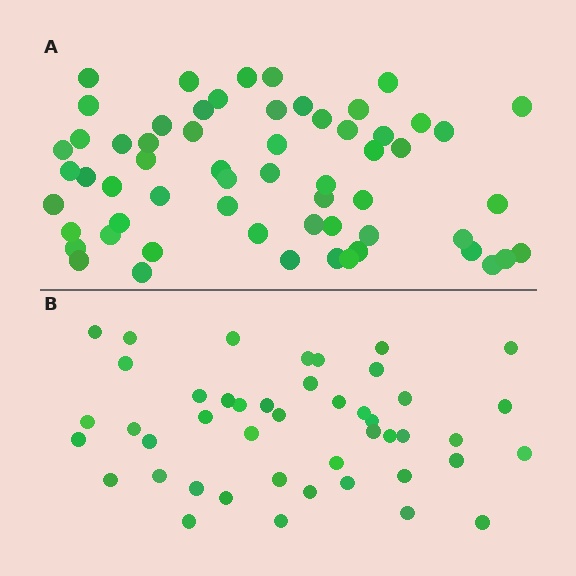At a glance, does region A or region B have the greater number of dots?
Region A (the top region) has more dots.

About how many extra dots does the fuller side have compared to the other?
Region A has approximately 15 more dots than region B.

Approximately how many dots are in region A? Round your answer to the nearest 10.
About 60 dots.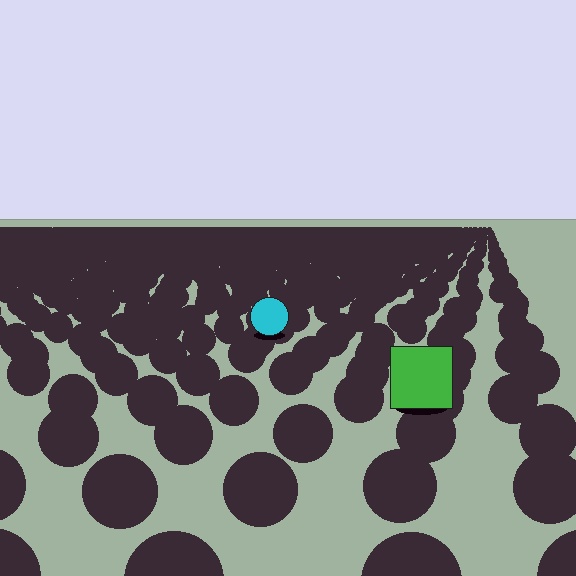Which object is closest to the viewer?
The green square is closest. The texture marks near it are larger and more spread out.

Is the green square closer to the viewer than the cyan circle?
Yes. The green square is closer — you can tell from the texture gradient: the ground texture is coarser near it.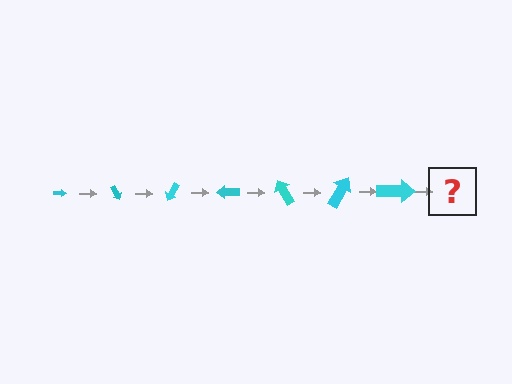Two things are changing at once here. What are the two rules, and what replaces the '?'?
The two rules are that the arrow grows larger each step and it rotates 60 degrees each step. The '?' should be an arrow, larger than the previous one and rotated 420 degrees from the start.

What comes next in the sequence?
The next element should be an arrow, larger than the previous one and rotated 420 degrees from the start.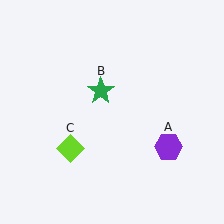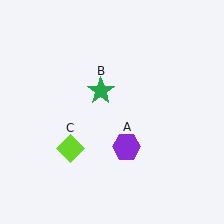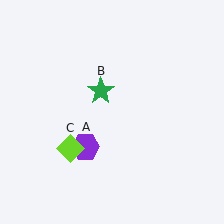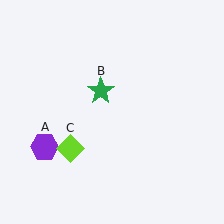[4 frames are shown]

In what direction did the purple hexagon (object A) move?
The purple hexagon (object A) moved left.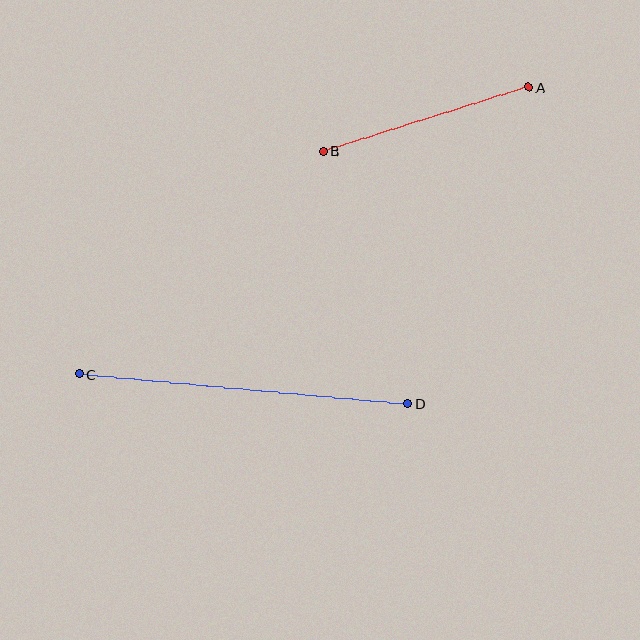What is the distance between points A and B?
The distance is approximately 215 pixels.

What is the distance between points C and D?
The distance is approximately 330 pixels.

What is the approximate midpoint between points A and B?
The midpoint is at approximately (426, 119) pixels.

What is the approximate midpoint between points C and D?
The midpoint is at approximately (243, 389) pixels.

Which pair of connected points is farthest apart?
Points C and D are farthest apart.